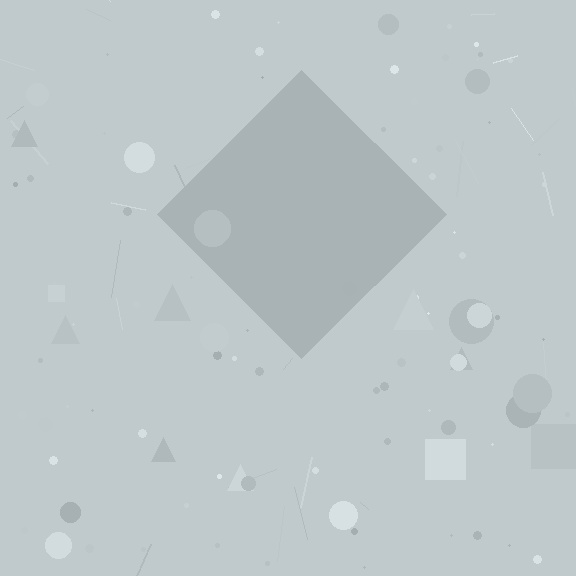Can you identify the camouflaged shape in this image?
The camouflaged shape is a diamond.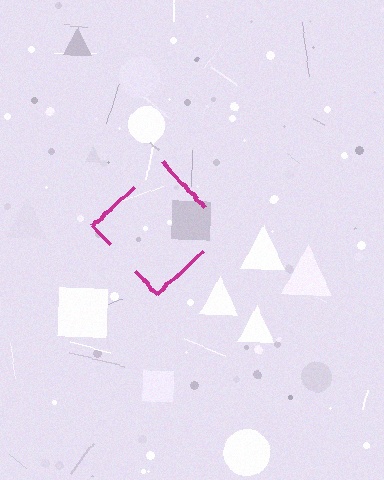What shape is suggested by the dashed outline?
The dashed outline suggests a diamond.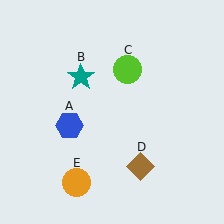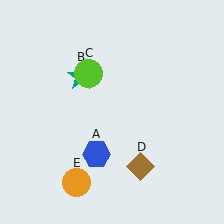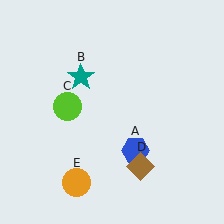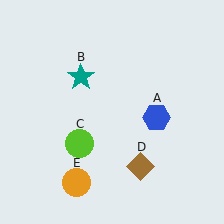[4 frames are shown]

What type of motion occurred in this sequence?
The blue hexagon (object A), lime circle (object C) rotated counterclockwise around the center of the scene.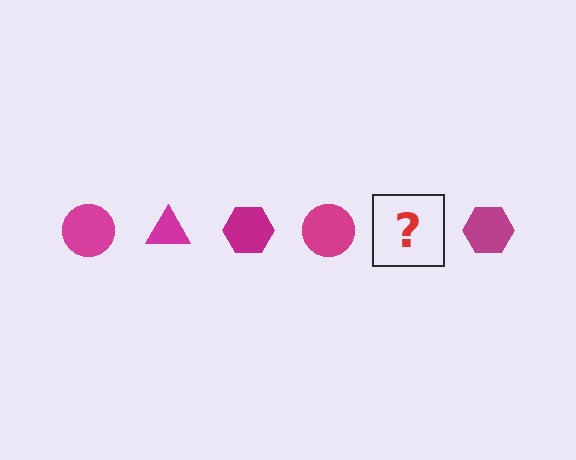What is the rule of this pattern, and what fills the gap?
The rule is that the pattern cycles through circle, triangle, hexagon shapes in magenta. The gap should be filled with a magenta triangle.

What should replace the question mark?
The question mark should be replaced with a magenta triangle.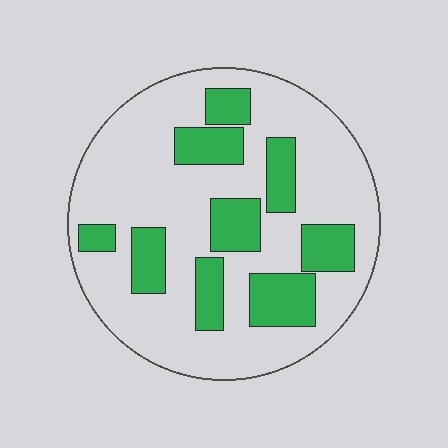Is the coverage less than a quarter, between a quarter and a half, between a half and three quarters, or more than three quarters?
Between a quarter and a half.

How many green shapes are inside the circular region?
9.